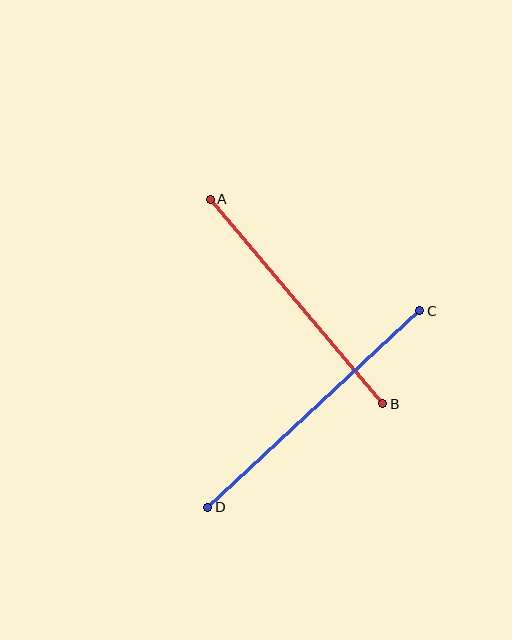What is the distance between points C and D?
The distance is approximately 289 pixels.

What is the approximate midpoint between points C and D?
The midpoint is at approximately (314, 409) pixels.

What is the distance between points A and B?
The distance is approximately 267 pixels.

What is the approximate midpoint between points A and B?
The midpoint is at approximately (296, 301) pixels.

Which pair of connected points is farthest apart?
Points C and D are farthest apart.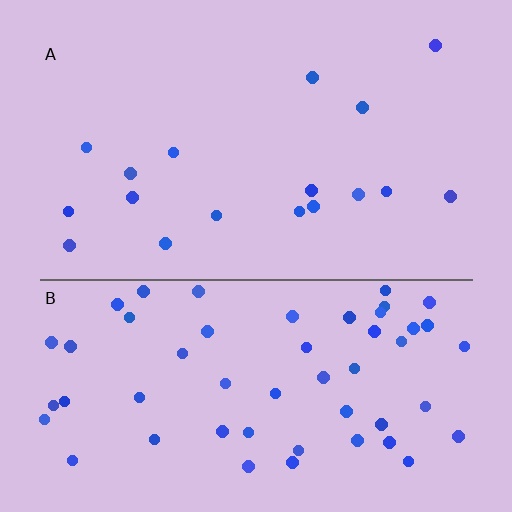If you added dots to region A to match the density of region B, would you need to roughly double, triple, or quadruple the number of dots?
Approximately triple.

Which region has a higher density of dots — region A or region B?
B (the bottom).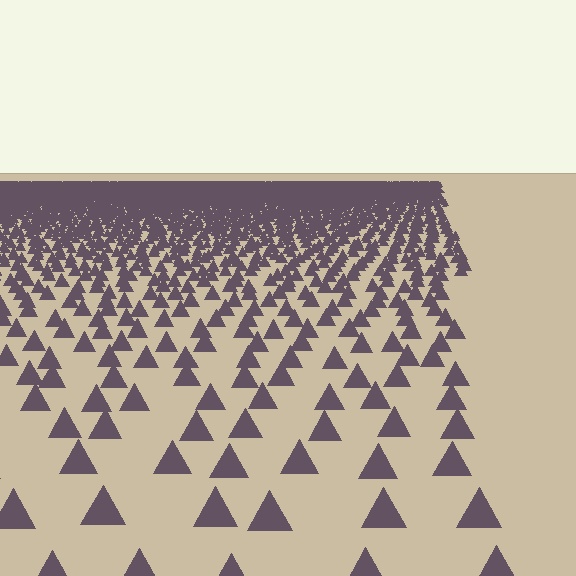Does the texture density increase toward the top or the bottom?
Density increases toward the top.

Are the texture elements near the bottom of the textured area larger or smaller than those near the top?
Larger. Near the bottom, elements are closer to the viewer and appear at a bigger on-screen size.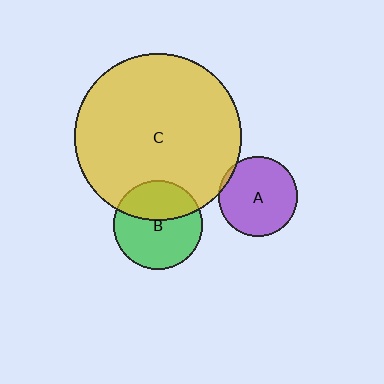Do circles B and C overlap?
Yes.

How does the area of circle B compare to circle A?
Approximately 1.3 times.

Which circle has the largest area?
Circle C (yellow).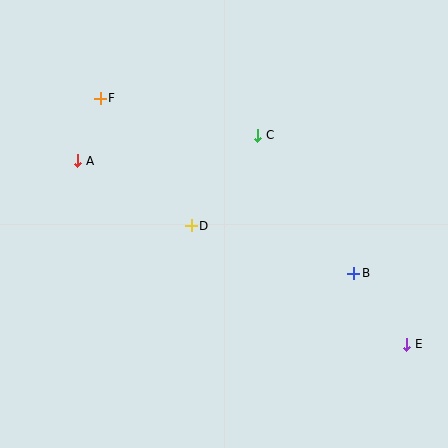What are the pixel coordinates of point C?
Point C is at (258, 135).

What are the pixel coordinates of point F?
Point F is at (100, 98).